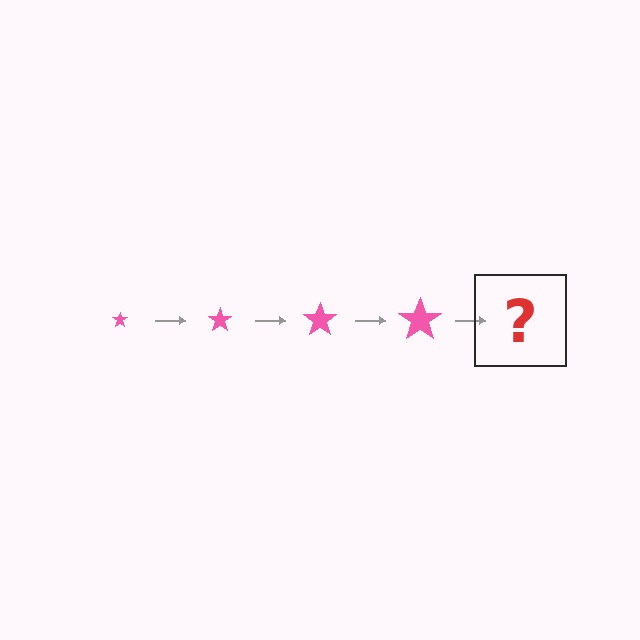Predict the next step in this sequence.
The next step is a pink star, larger than the previous one.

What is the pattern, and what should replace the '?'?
The pattern is that the star gets progressively larger each step. The '?' should be a pink star, larger than the previous one.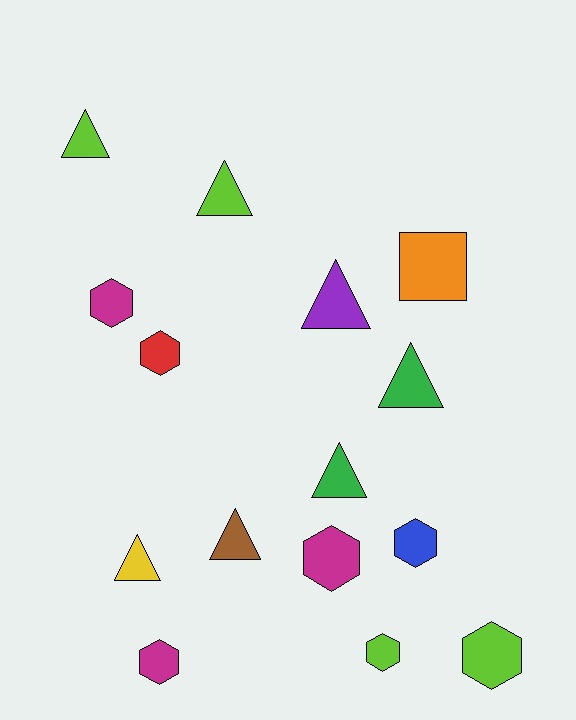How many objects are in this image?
There are 15 objects.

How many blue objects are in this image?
There is 1 blue object.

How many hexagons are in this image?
There are 7 hexagons.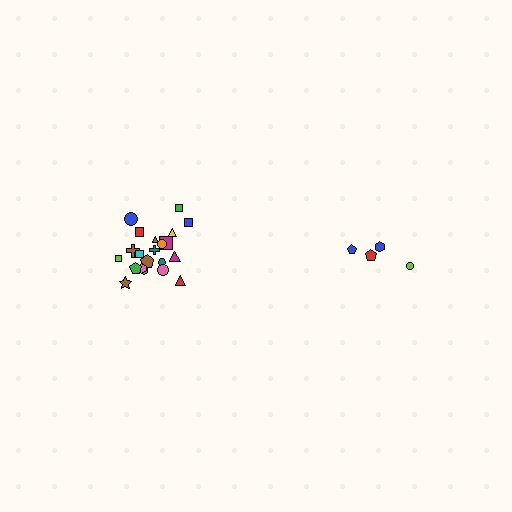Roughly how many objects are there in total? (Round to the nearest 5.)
Roughly 25 objects in total.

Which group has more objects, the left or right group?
The left group.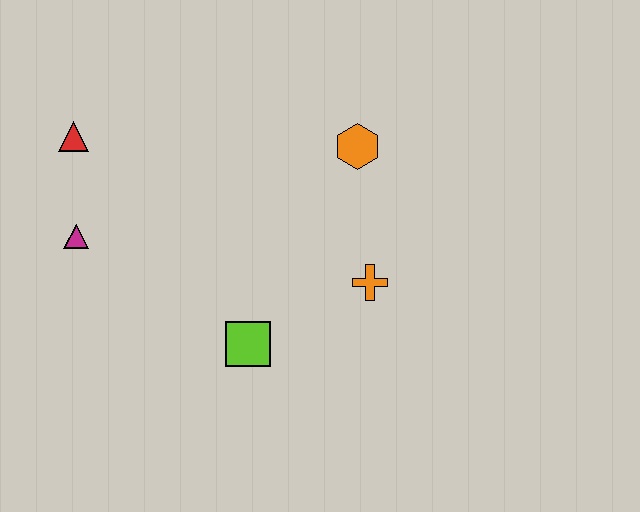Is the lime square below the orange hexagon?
Yes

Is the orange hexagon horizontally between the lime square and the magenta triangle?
No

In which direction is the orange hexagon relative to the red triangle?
The orange hexagon is to the right of the red triangle.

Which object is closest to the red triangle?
The magenta triangle is closest to the red triangle.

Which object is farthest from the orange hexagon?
The magenta triangle is farthest from the orange hexagon.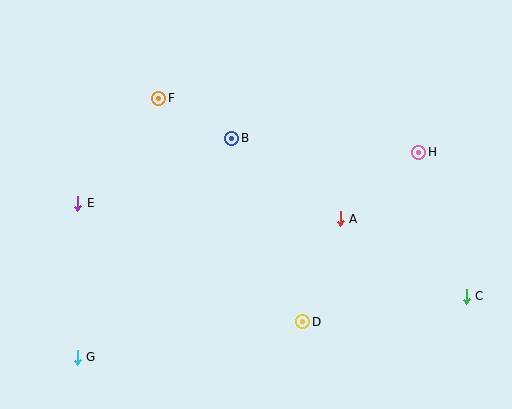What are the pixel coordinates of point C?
Point C is at (466, 296).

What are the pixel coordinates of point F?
Point F is at (159, 98).